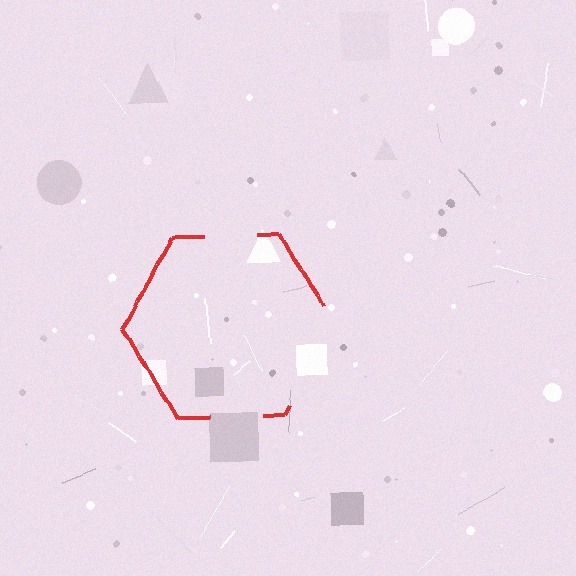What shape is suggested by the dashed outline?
The dashed outline suggests a hexagon.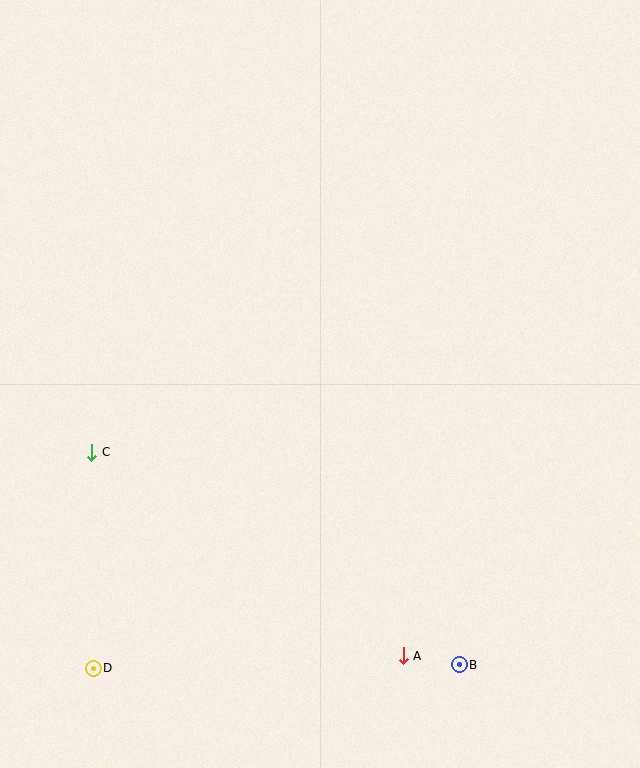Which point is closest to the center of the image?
Point C at (92, 452) is closest to the center.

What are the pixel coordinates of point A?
Point A is at (403, 656).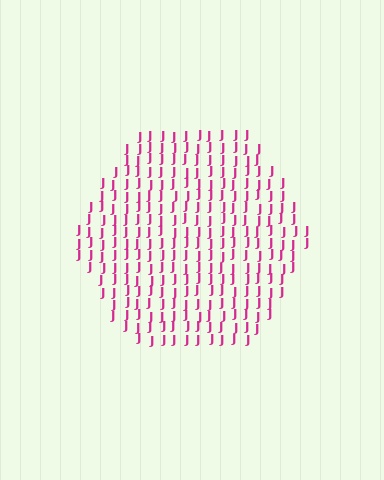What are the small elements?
The small elements are letter J's.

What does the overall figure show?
The overall figure shows a hexagon.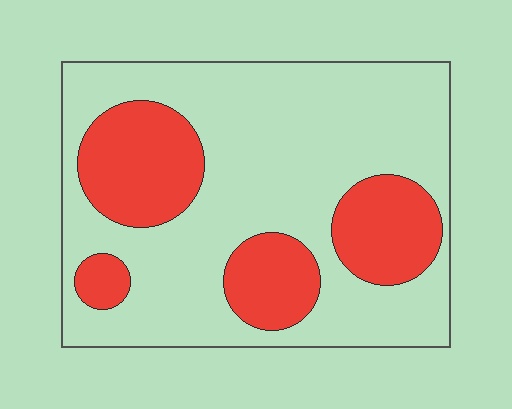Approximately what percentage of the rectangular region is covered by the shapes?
Approximately 30%.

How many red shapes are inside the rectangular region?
4.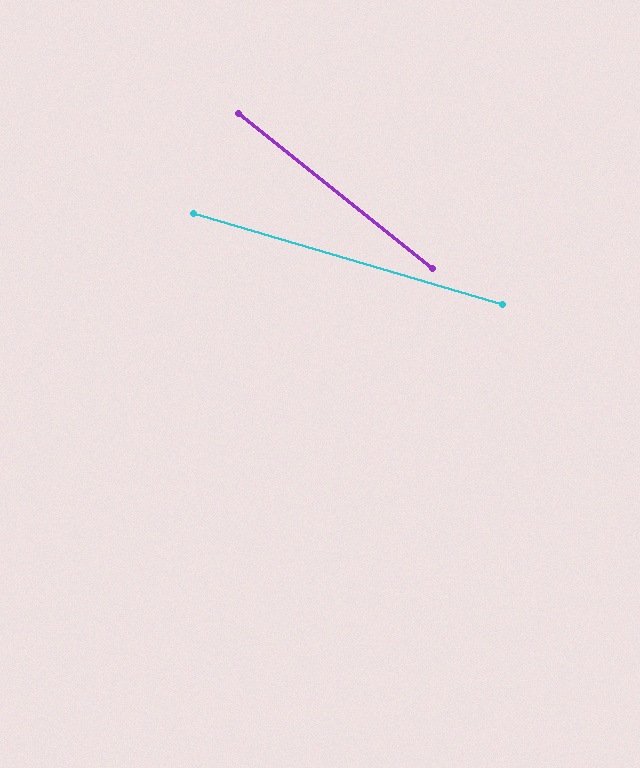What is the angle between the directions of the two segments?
Approximately 22 degrees.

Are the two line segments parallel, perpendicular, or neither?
Neither parallel nor perpendicular — they differ by about 22°.